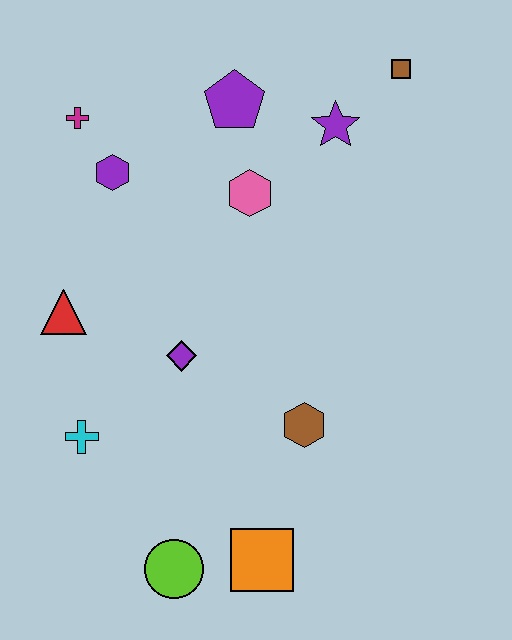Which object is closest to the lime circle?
The orange square is closest to the lime circle.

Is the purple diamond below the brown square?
Yes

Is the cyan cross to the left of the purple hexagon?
Yes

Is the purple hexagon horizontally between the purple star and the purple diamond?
No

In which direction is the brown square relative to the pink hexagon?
The brown square is to the right of the pink hexagon.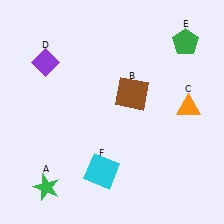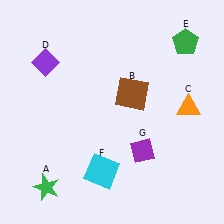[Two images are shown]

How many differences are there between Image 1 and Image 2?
There is 1 difference between the two images.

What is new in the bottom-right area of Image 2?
A purple diamond (G) was added in the bottom-right area of Image 2.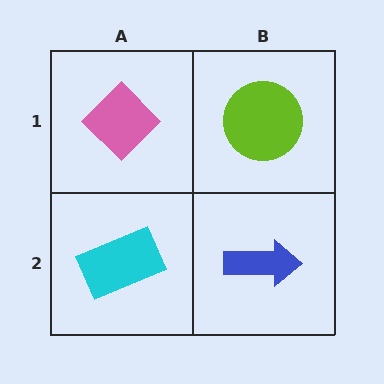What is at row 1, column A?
A pink diamond.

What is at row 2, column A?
A cyan rectangle.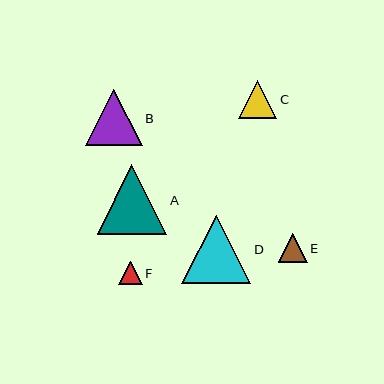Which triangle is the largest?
Triangle A is the largest with a size of approximately 70 pixels.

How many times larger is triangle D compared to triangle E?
Triangle D is approximately 2.4 times the size of triangle E.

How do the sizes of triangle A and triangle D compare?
Triangle A and triangle D are approximately the same size.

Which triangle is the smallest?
Triangle F is the smallest with a size of approximately 23 pixels.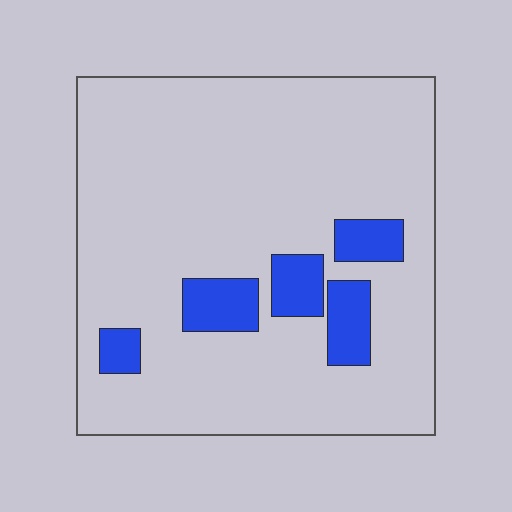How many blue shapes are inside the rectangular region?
5.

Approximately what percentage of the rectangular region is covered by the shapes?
Approximately 15%.